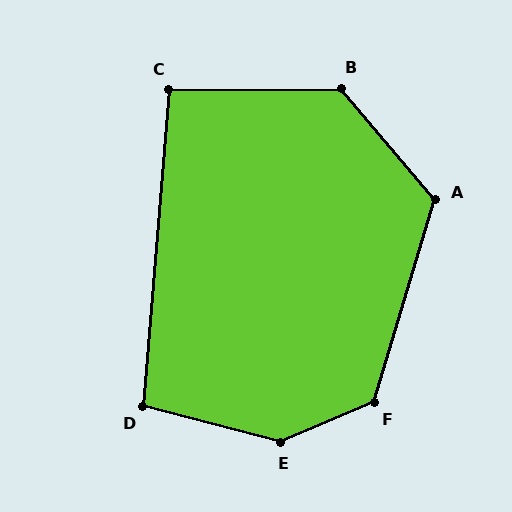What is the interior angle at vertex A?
Approximately 123 degrees (obtuse).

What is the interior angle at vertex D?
Approximately 100 degrees (obtuse).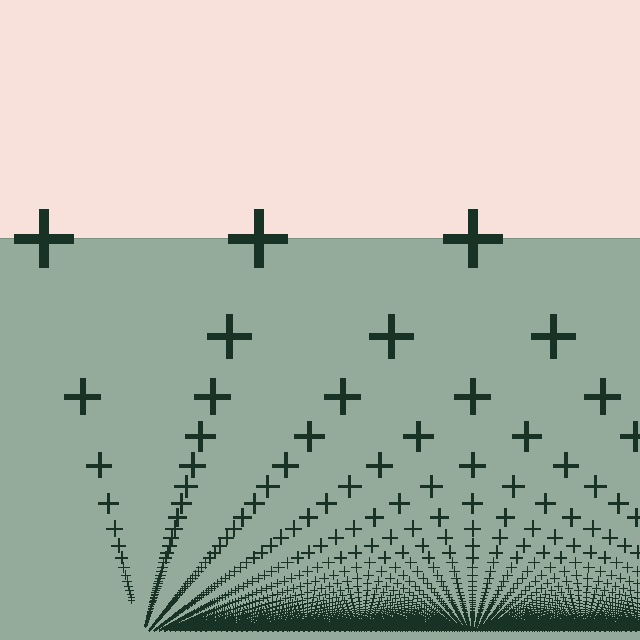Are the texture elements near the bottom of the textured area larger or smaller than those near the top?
Smaller. The gradient is inverted — elements near the bottom are smaller and denser.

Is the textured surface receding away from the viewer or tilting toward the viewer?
The surface appears to tilt toward the viewer. Texture elements get larger and sparser toward the top.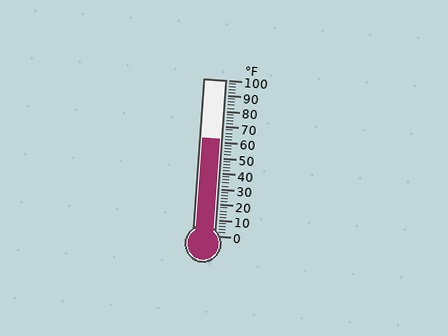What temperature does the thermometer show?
The thermometer shows approximately 62°F.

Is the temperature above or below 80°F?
The temperature is below 80°F.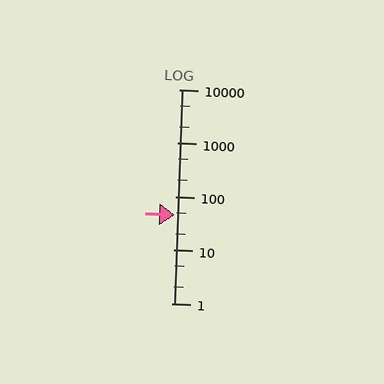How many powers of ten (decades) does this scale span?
The scale spans 4 decades, from 1 to 10000.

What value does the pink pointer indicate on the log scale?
The pointer indicates approximately 46.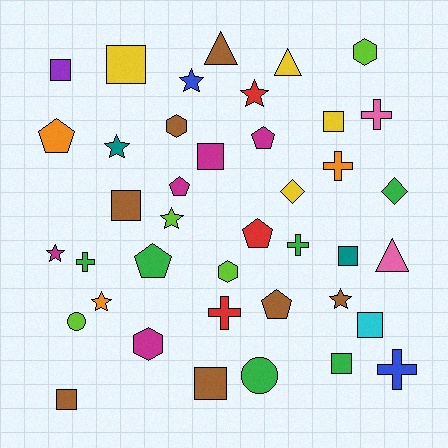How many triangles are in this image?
There are 3 triangles.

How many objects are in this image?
There are 40 objects.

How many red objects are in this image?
There are 3 red objects.